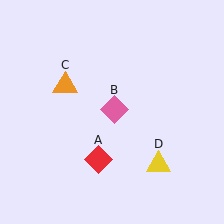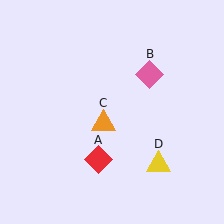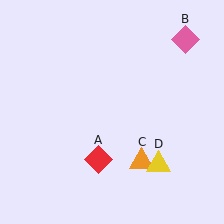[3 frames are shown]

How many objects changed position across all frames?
2 objects changed position: pink diamond (object B), orange triangle (object C).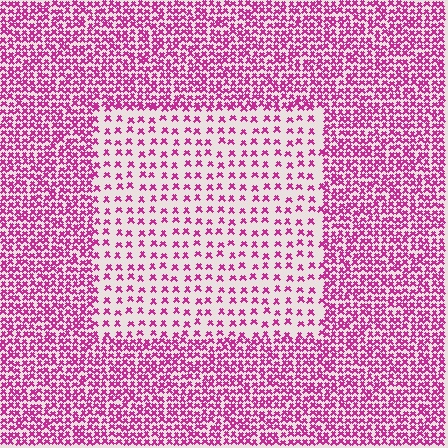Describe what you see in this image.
The image contains small magenta elements arranged at two different densities. A rectangle-shaped region is visible where the elements are less densely packed than the surrounding area.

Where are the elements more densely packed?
The elements are more densely packed outside the rectangle boundary.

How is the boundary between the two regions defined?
The boundary is defined by a change in element density (approximately 2.5x ratio). All elements are the same color, size, and shape.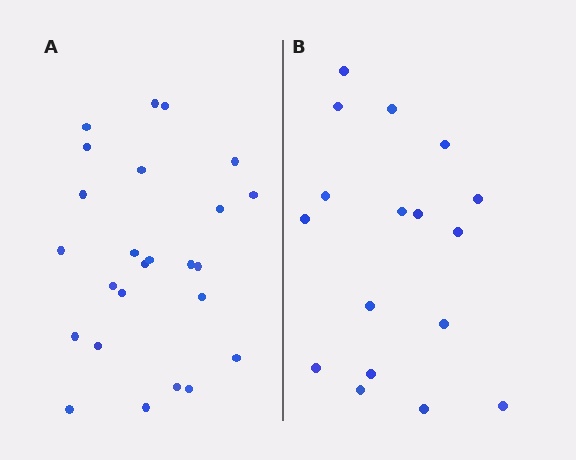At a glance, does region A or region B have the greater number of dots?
Region A (the left region) has more dots.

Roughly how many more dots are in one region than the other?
Region A has roughly 8 or so more dots than region B.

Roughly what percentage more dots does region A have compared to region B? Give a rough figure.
About 45% more.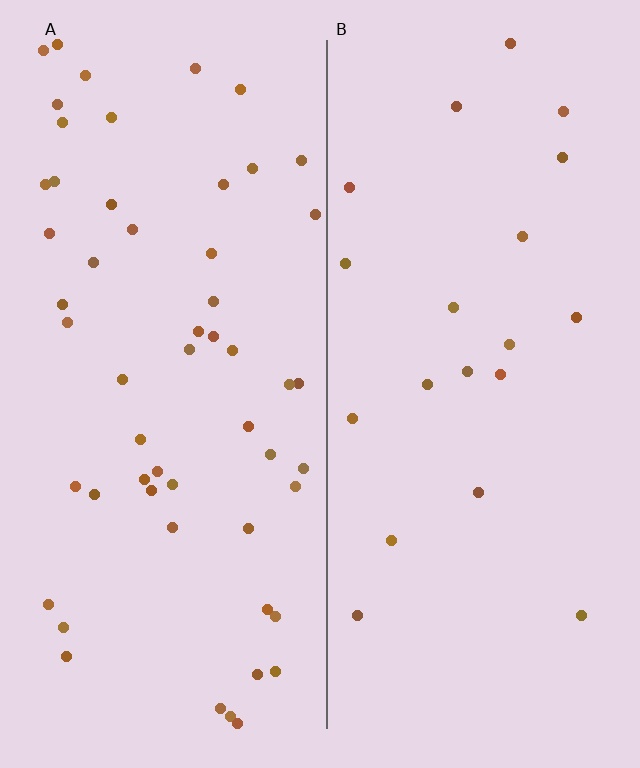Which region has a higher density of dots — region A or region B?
A (the left).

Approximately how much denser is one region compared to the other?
Approximately 2.8× — region A over region B.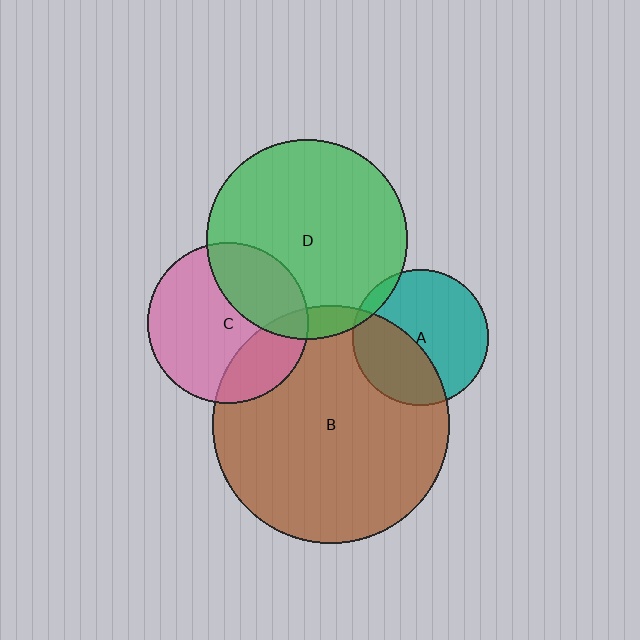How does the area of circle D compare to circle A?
Approximately 2.2 times.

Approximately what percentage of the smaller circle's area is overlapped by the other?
Approximately 25%.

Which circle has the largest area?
Circle B (brown).